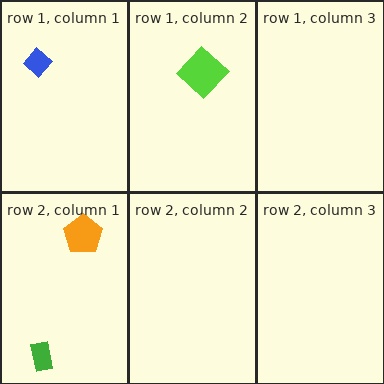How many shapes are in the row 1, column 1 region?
1.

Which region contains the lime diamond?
The row 1, column 2 region.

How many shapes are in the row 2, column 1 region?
2.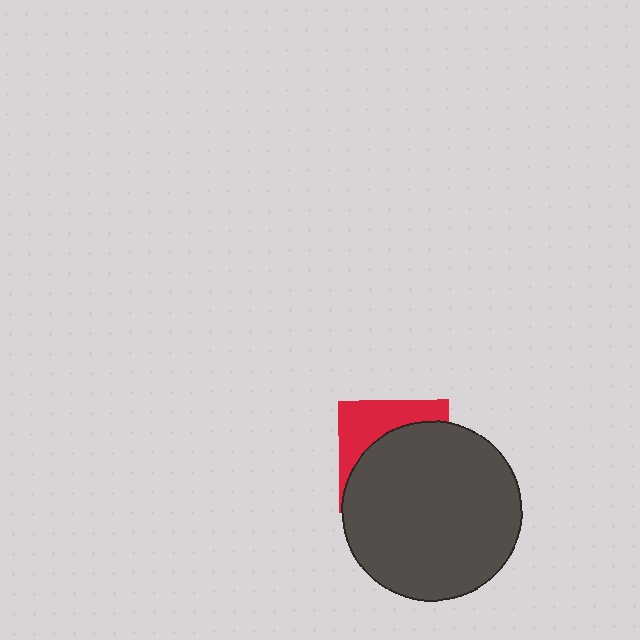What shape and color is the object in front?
The object in front is a dark gray circle.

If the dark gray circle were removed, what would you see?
You would see the complete red square.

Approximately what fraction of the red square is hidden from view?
Roughly 66% of the red square is hidden behind the dark gray circle.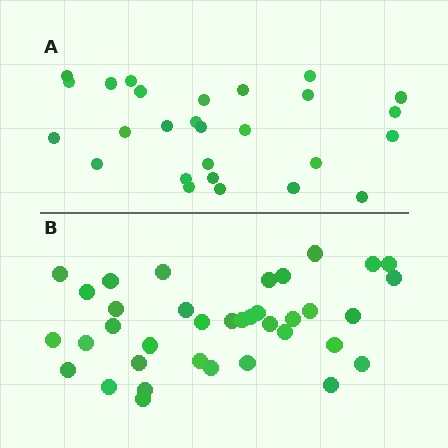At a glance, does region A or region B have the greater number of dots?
Region B (the bottom region) has more dots.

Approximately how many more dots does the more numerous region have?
Region B has roughly 10 or so more dots than region A.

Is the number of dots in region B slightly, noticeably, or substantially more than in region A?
Region B has noticeably more, but not dramatically so. The ratio is roughly 1.4 to 1.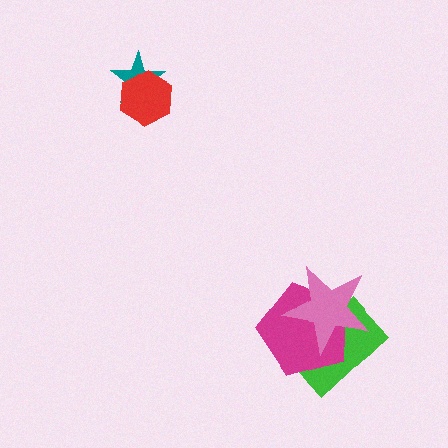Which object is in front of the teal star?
The red hexagon is in front of the teal star.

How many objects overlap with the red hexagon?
1 object overlaps with the red hexagon.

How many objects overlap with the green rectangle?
2 objects overlap with the green rectangle.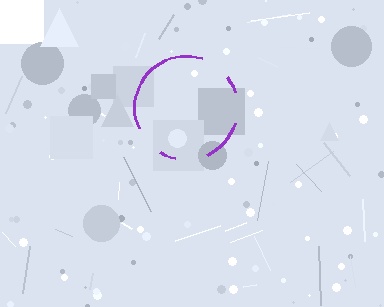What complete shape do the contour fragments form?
The contour fragments form a circle.